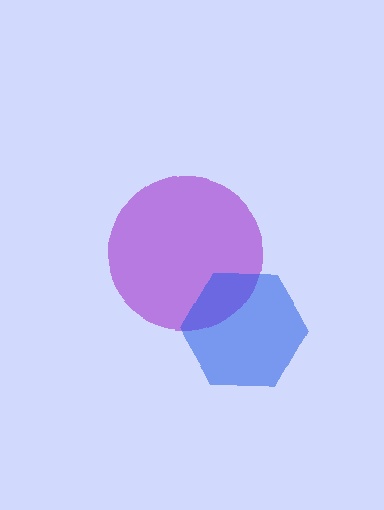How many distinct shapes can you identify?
There are 2 distinct shapes: a purple circle, a blue hexagon.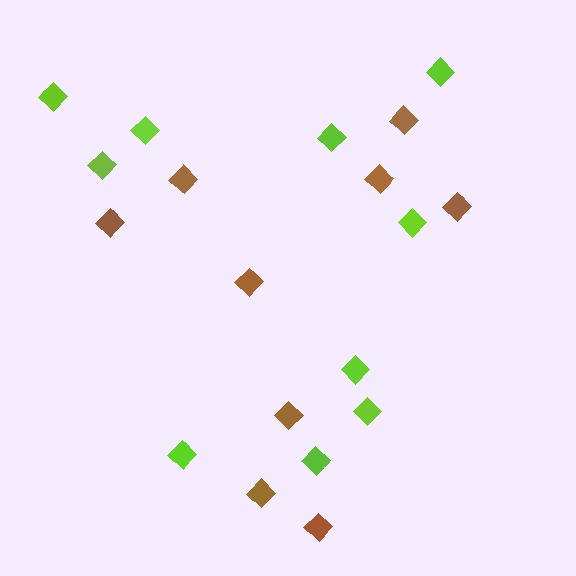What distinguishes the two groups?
There are 2 groups: one group of brown diamonds (9) and one group of lime diamonds (10).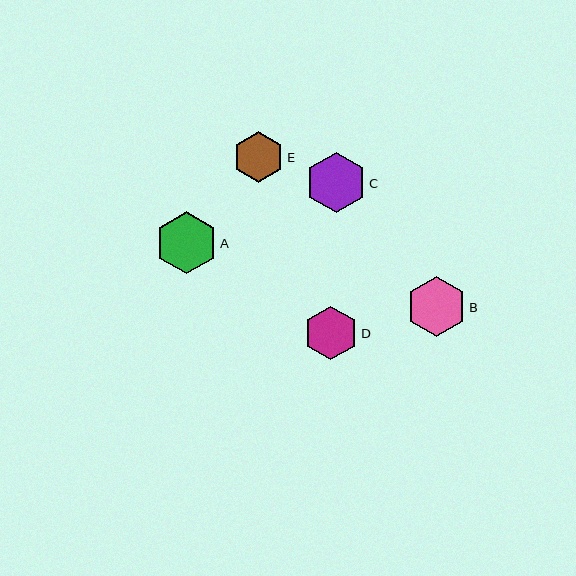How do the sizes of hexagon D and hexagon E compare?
Hexagon D and hexagon E are approximately the same size.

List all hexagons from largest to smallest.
From largest to smallest: A, B, C, D, E.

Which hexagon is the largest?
Hexagon A is the largest with a size of approximately 62 pixels.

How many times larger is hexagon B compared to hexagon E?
Hexagon B is approximately 1.2 times the size of hexagon E.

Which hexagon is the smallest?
Hexagon E is the smallest with a size of approximately 51 pixels.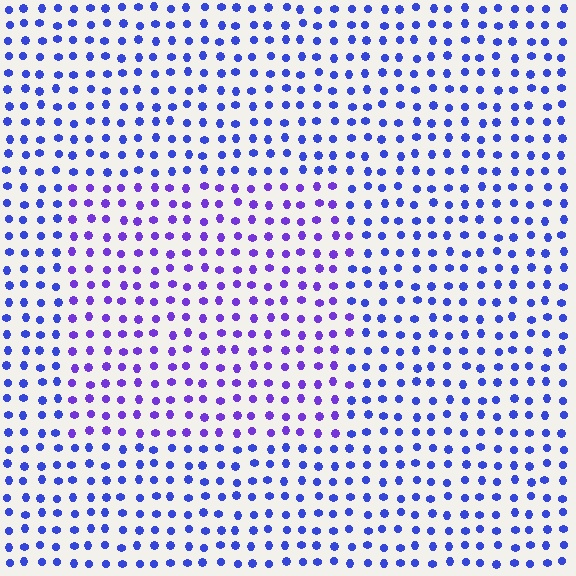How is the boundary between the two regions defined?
The boundary is defined purely by a slight shift in hue (about 30 degrees). Spacing, size, and orientation are identical on both sides.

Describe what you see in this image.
The image is filled with small blue elements in a uniform arrangement. A rectangle-shaped region is visible where the elements are tinted to a slightly different hue, forming a subtle color boundary.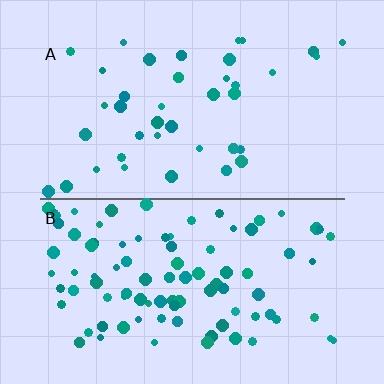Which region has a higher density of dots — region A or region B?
B (the bottom).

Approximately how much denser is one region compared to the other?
Approximately 2.4× — region B over region A.